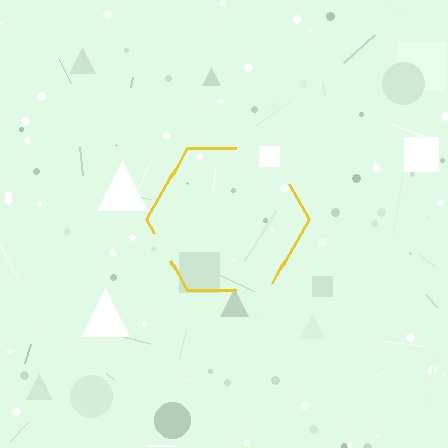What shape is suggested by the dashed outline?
The dashed outline suggests a hexagon.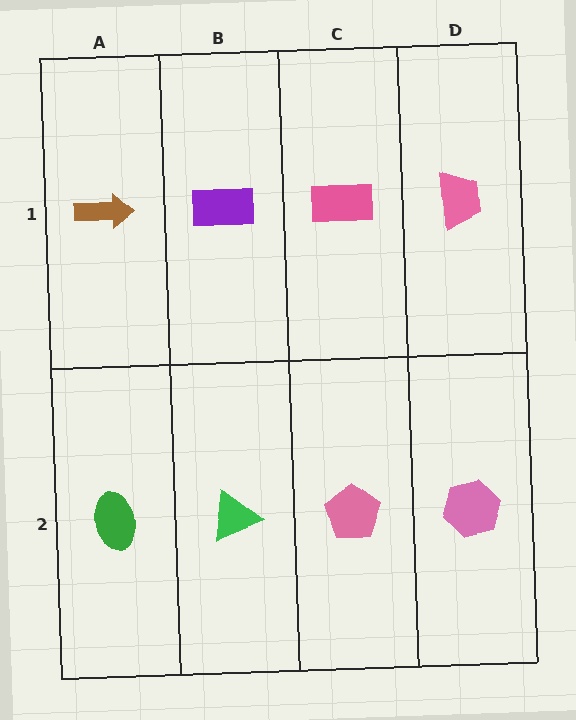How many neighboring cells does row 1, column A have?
2.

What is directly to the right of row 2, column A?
A green triangle.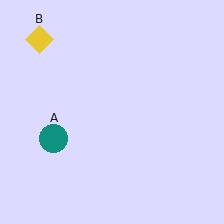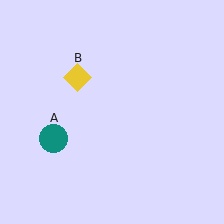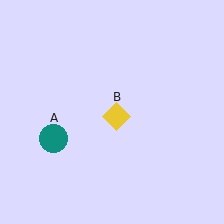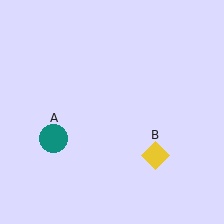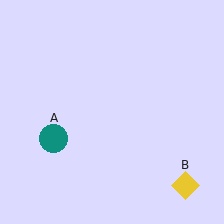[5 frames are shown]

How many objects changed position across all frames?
1 object changed position: yellow diamond (object B).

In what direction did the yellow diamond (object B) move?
The yellow diamond (object B) moved down and to the right.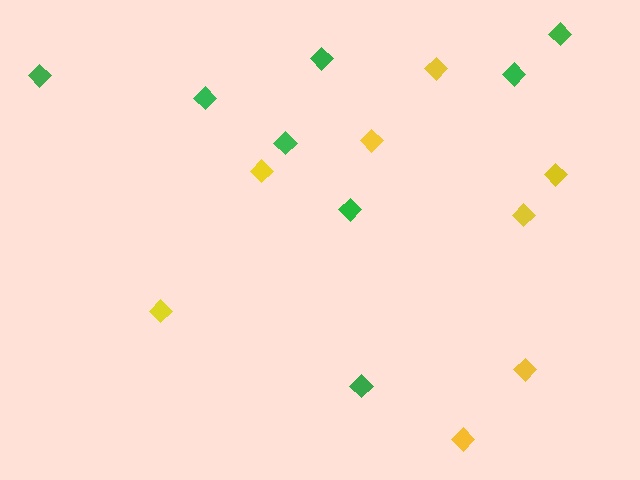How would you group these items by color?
There are 2 groups: one group of green diamonds (8) and one group of yellow diamonds (8).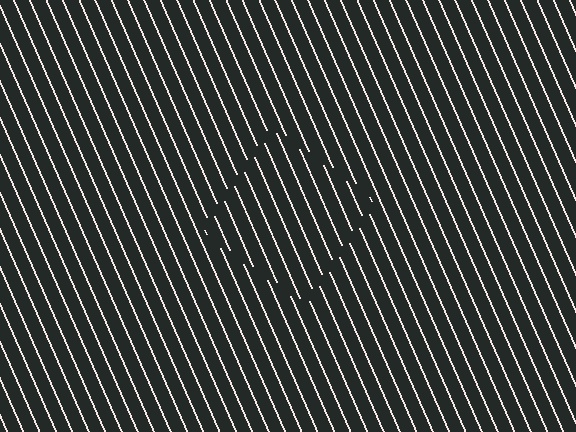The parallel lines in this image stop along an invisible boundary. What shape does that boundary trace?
An illusory square. The interior of the shape contains the same grating, shifted by half a period — the contour is defined by the phase discontinuity where line-ends from the inner and outer gratings abut.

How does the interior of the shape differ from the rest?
The interior of the shape contains the same grating, shifted by half a period — the contour is defined by the phase discontinuity where line-ends from the inner and outer gratings abut.